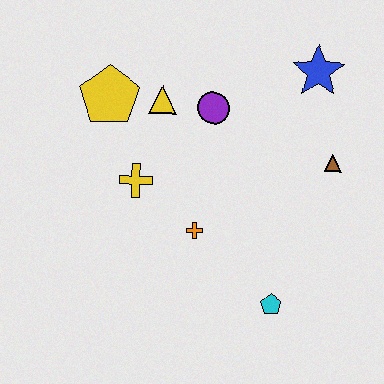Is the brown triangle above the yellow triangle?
No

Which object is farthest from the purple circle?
The cyan pentagon is farthest from the purple circle.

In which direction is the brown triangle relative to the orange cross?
The brown triangle is to the right of the orange cross.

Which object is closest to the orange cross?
The yellow cross is closest to the orange cross.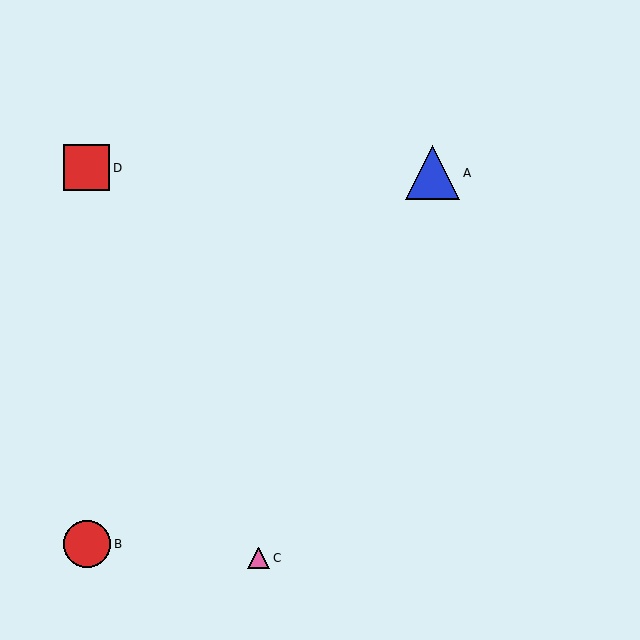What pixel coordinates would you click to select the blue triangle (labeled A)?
Click at (433, 173) to select the blue triangle A.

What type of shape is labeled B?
Shape B is a red circle.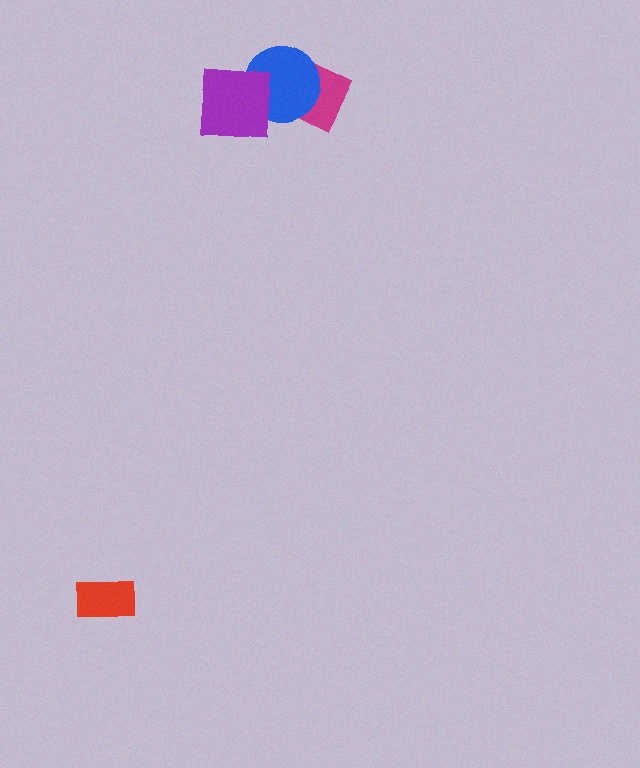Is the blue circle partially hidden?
Yes, it is partially covered by another shape.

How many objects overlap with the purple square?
1 object overlaps with the purple square.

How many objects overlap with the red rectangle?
0 objects overlap with the red rectangle.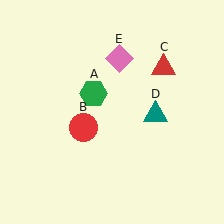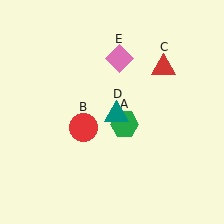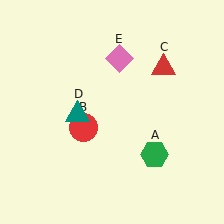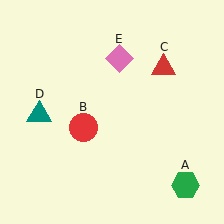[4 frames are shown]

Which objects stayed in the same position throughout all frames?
Red circle (object B) and red triangle (object C) and pink diamond (object E) remained stationary.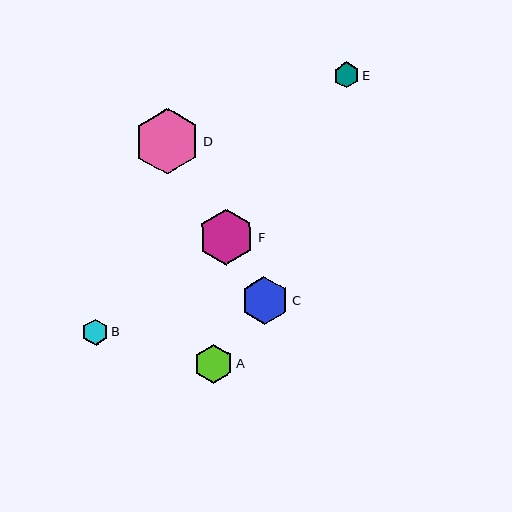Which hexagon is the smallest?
Hexagon E is the smallest with a size of approximately 25 pixels.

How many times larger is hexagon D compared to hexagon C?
Hexagon D is approximately 1.4 times the size of hexagon C.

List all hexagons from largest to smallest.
From largest to smallest: D, F, C, A, B, E.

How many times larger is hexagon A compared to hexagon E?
Hexagon A is approximately 1.5 times the size of hexagon E.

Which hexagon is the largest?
Hexagon D is the largest with a size of approximately 66 pixels.